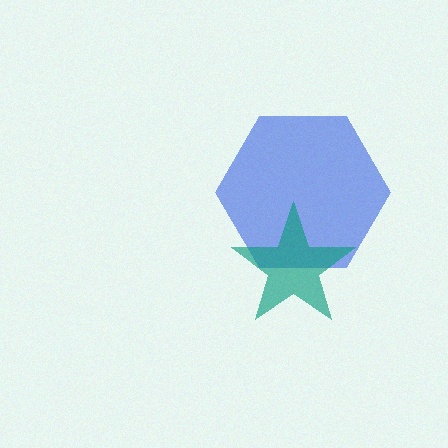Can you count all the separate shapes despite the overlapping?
Yes, there are 2 separate shapes.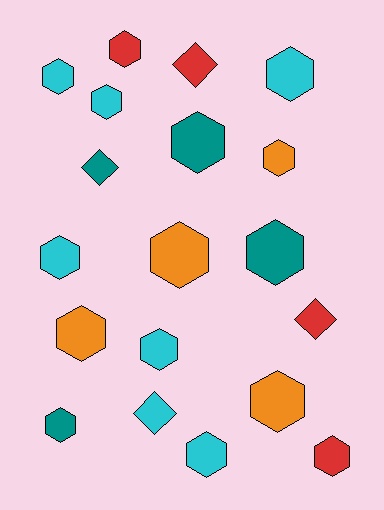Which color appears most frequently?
Cyan, with 7 objects.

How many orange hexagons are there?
There are 4 orange hexagons.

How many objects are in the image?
There are 19 objects.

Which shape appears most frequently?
Hexagon, with 15 objects.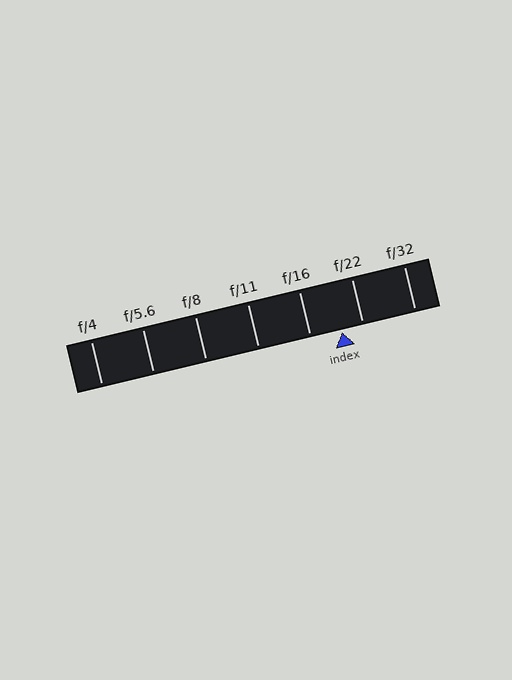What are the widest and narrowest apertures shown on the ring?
The widest aperture shown is f/4 and the narrowest is f/32.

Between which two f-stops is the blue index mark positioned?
The index mark is between f/16 and f/22.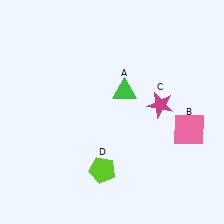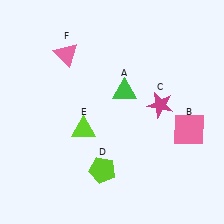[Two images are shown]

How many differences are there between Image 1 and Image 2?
There are 2 differences between the two images.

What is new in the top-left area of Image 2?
A pink triangle (F) was added in the top-left area of Image 2.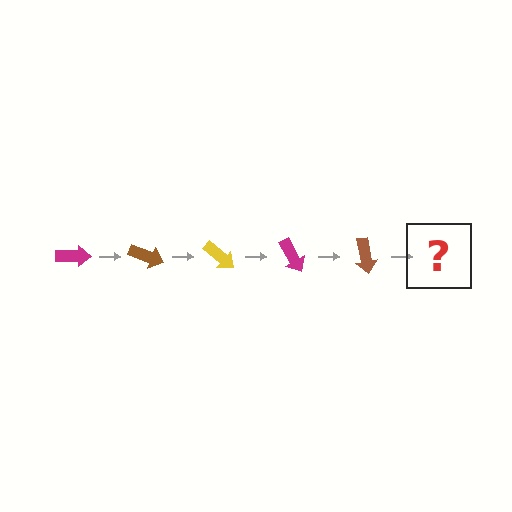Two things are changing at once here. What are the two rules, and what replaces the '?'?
The two rules are that it rotates 20 degrees each step and the color cycles through magenta, brown, and yellow. The '?' should be a yellow arrow, rotated 100 degrees from the start.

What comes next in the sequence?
The next element should be a yellow arrow, rotated 100 degrees from the start.